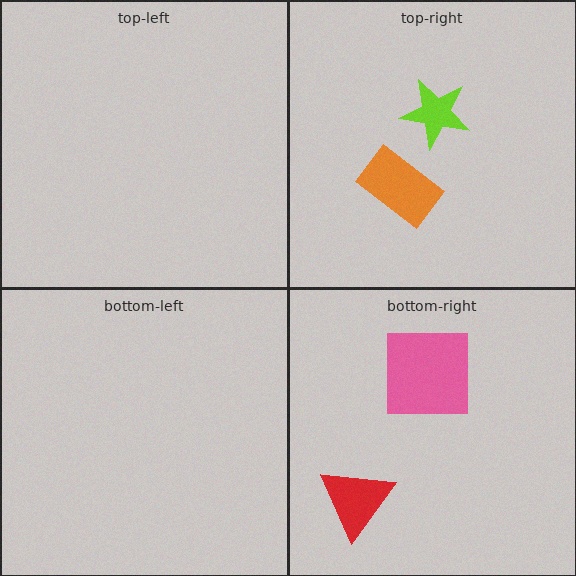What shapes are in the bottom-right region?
The pink square, the red triangle.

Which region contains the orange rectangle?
The top-right region.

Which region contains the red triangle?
The bottom-right region.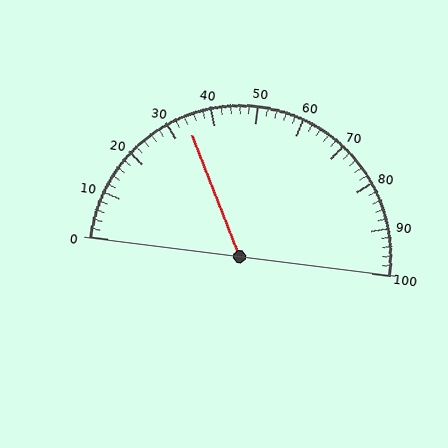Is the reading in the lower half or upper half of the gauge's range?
The reading is in the lower half of the range (0 to 100).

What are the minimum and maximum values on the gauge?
The gauge ranges from 0 to 100.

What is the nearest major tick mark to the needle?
The nearest major tick mark is 30.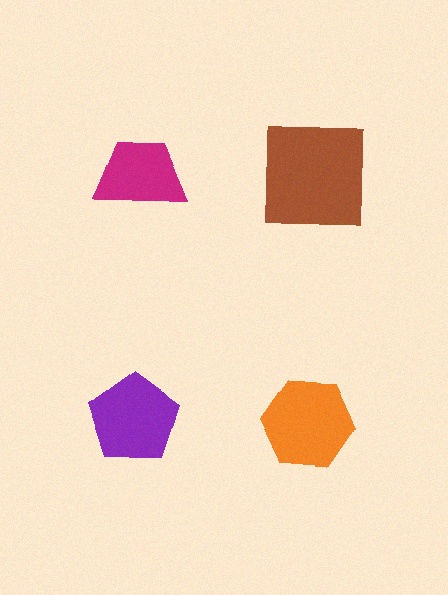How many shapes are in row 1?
2 shapes.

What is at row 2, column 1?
A purple pentagon.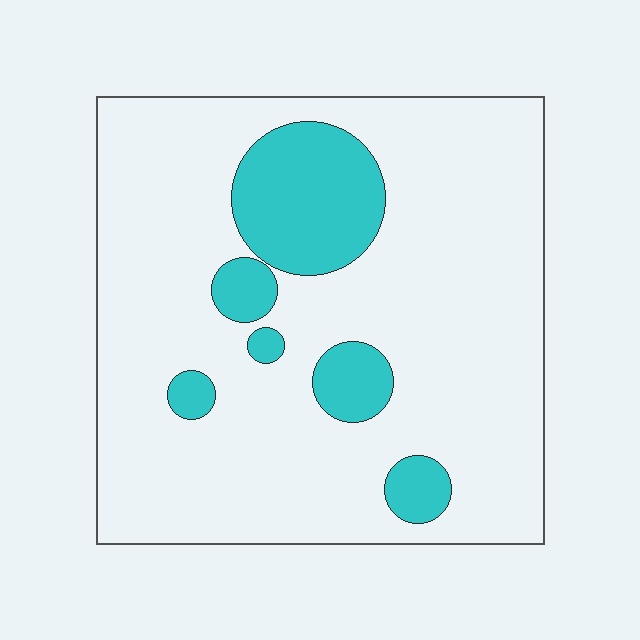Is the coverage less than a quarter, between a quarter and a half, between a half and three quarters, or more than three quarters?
Less than a quarter.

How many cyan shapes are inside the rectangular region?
6.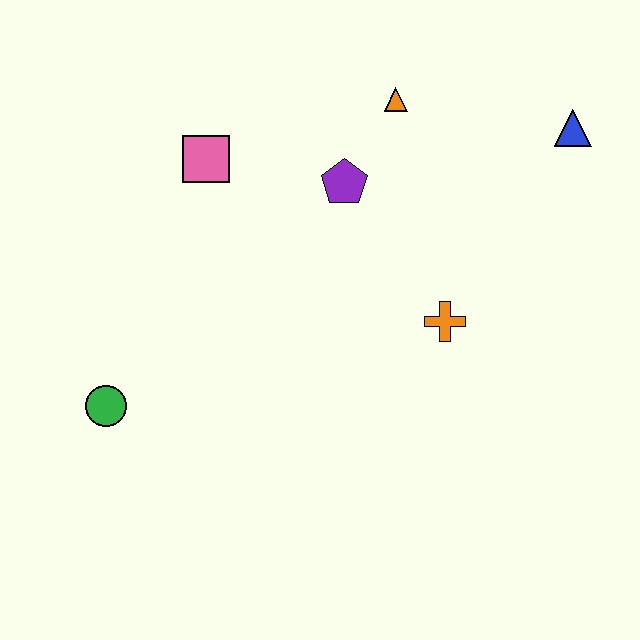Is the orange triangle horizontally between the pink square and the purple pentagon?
No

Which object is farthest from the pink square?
The blue triangle is farthest from the pink square.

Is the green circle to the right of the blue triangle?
No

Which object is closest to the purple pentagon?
The orange triangle is closest to the purple pentagon.